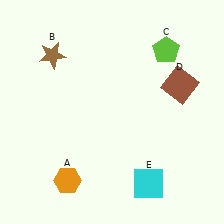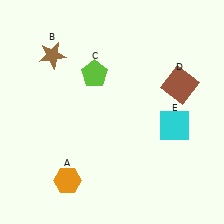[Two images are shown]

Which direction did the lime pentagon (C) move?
The lime pentagon (C) moved left.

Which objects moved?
The objects that moved are: the lime pentagon (C), the cyan square (E).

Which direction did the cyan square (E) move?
The cyan square (E) moved up.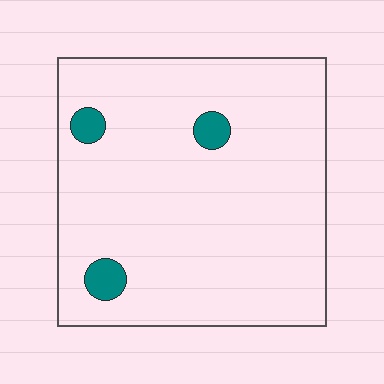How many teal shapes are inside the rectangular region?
3.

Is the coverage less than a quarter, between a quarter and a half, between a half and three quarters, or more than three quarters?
Less than a quarter.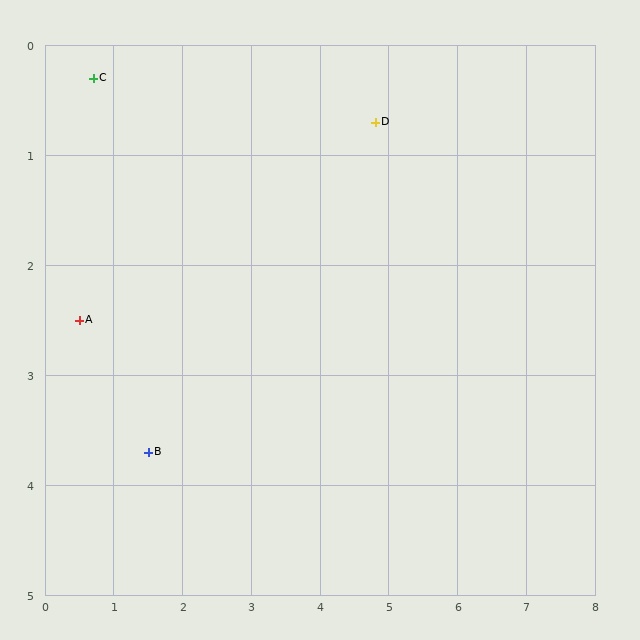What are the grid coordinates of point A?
Point A is at approximately (0.5, 2.5).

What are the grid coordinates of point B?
Point B is at approximately (1.5, 3.7).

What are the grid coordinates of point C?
Point C is at approximately (0.7, 0.3).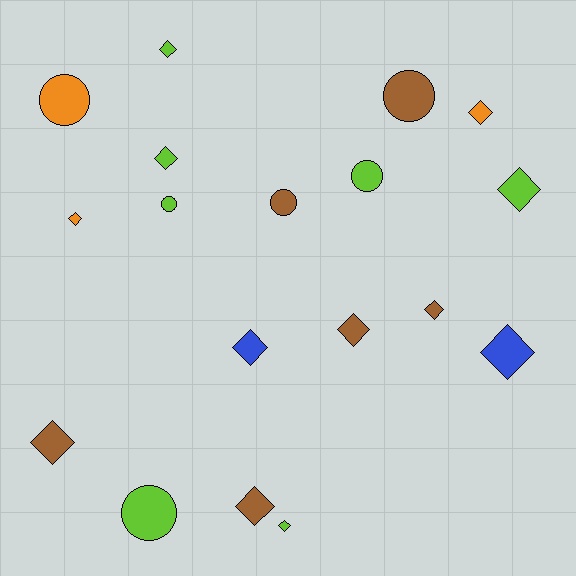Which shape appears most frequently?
Diamond, with 12 objects.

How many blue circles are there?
There are no blue circles.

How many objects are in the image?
There are 18 objects.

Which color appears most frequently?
Lime, with 7 objects.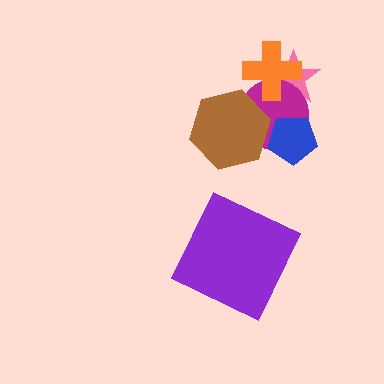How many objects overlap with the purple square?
0 objects overlap with the purple square.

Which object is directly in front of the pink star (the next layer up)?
The magenta circle is directly in front of the pink star.